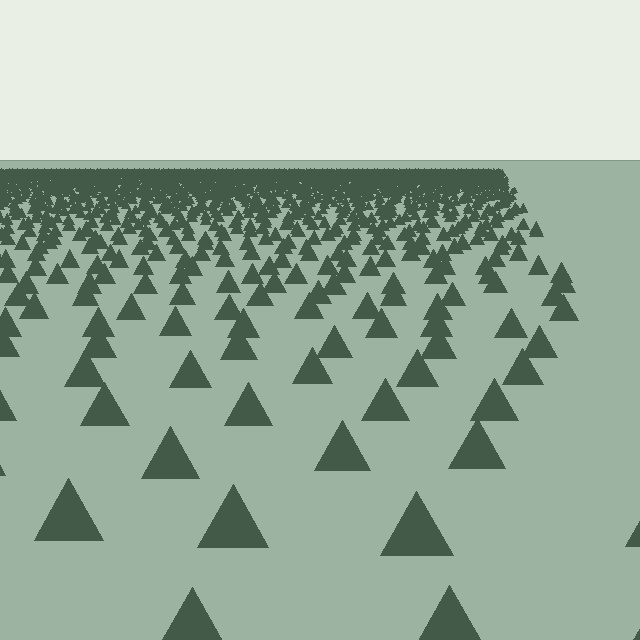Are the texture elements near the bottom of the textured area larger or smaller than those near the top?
Larger. Near the bottom, elements are closer to the viewer and appear at a bigger on-screen size.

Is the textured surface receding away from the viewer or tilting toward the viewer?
The surface is receding away from the viewer. Texture elements get smaller and denser toward the top.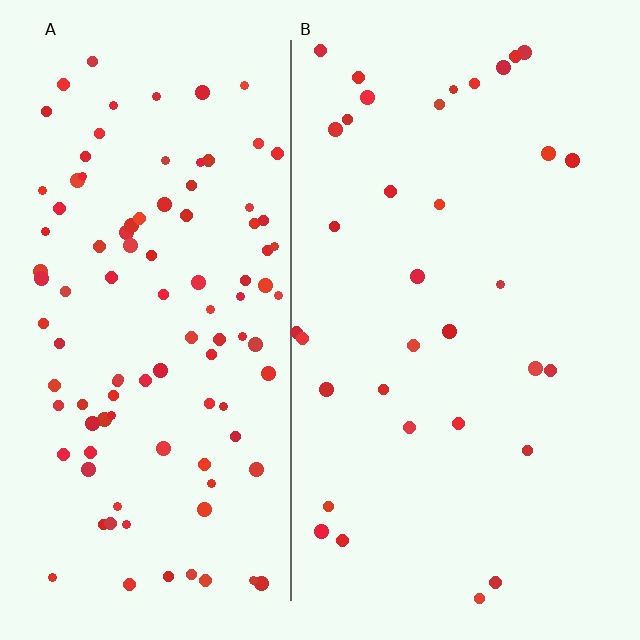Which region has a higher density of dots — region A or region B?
A (the left).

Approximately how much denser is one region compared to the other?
Approximately 3.1× — region A over region B.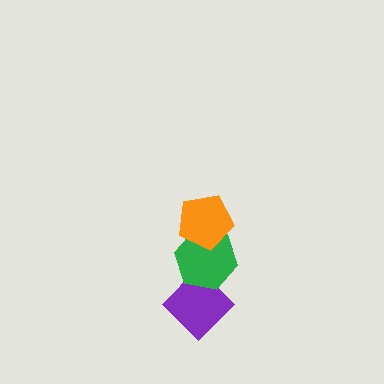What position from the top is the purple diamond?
The purple diamond is 3rd from the top.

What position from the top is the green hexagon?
The green hexagon is 2nd from the top.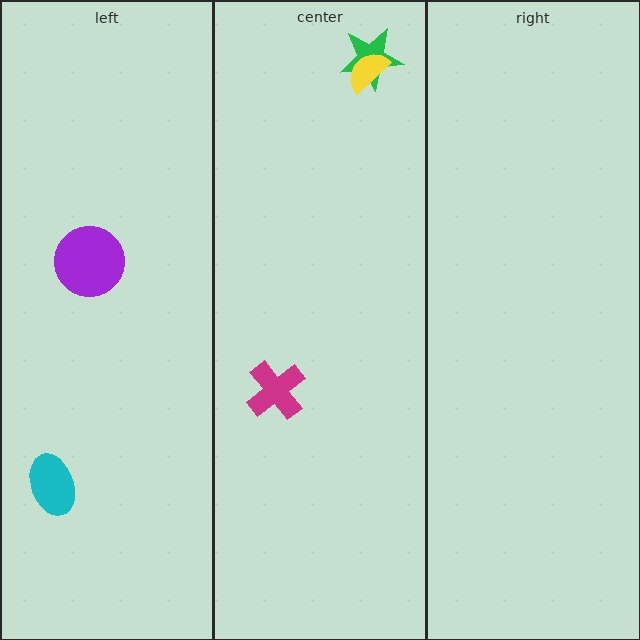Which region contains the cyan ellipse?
The left region.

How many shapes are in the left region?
2.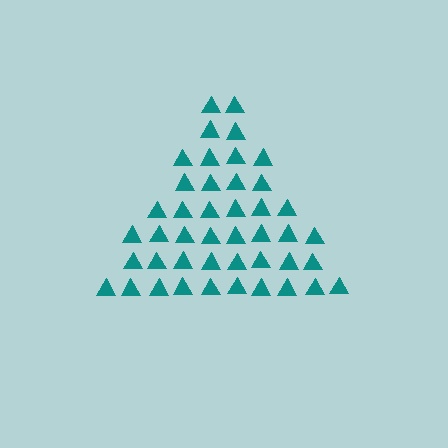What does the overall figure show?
The overall figure shows a triangle.